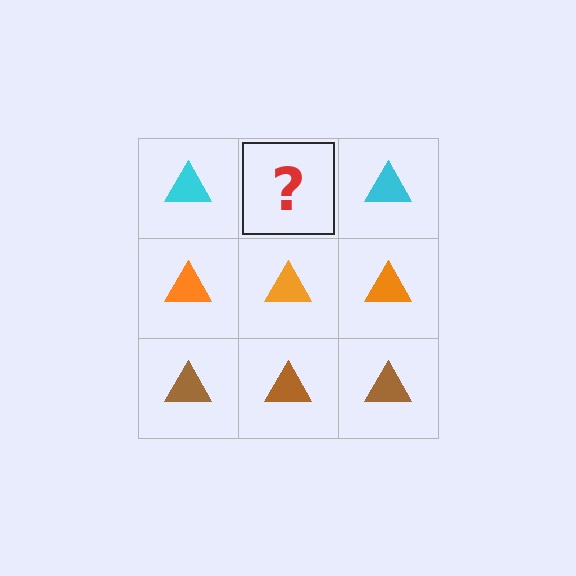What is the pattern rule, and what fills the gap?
The rule is that each row has a consistent color. The gap should be filled with a cyan triangle.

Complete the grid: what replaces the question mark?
The question mark should be replaced with a cyan triangle.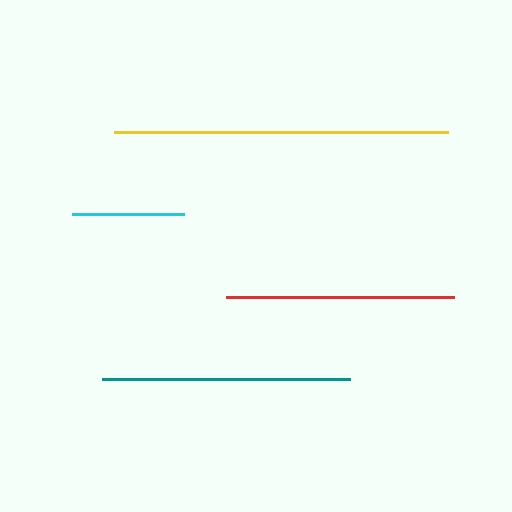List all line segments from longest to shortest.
From longest to shortest: yellow, teal, red, cyan.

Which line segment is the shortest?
The cyan line is the shortest at approximately 112 pixels.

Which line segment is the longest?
The yellow line is the longest at approximately 335 pixels.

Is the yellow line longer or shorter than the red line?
The yellow line is longer than the red line.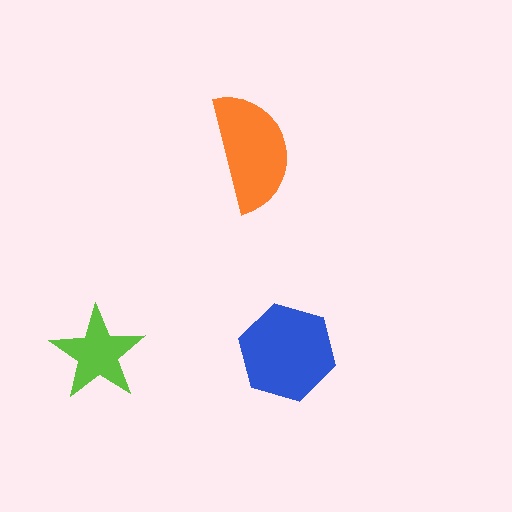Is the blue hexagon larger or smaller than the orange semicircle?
Larger.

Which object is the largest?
The blue hexagon.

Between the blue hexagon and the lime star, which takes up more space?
The blue hexagon.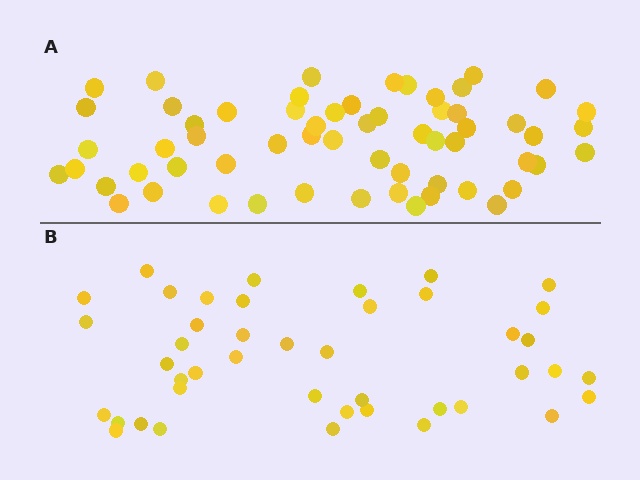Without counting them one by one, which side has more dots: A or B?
Region A (the top region) has more dots.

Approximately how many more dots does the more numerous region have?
Region A has approximately 15 more dots than region B.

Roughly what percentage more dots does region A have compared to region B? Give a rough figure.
About 40% more.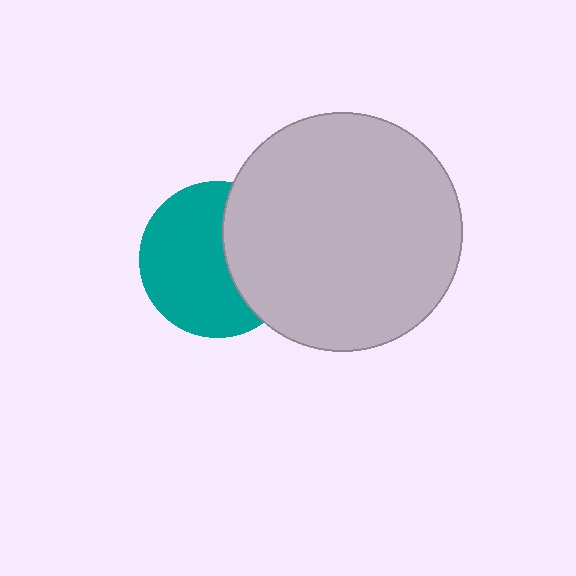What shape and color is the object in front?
The object in front is a light gray circle.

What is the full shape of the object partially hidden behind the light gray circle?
The partially hidden object is a teal circle.